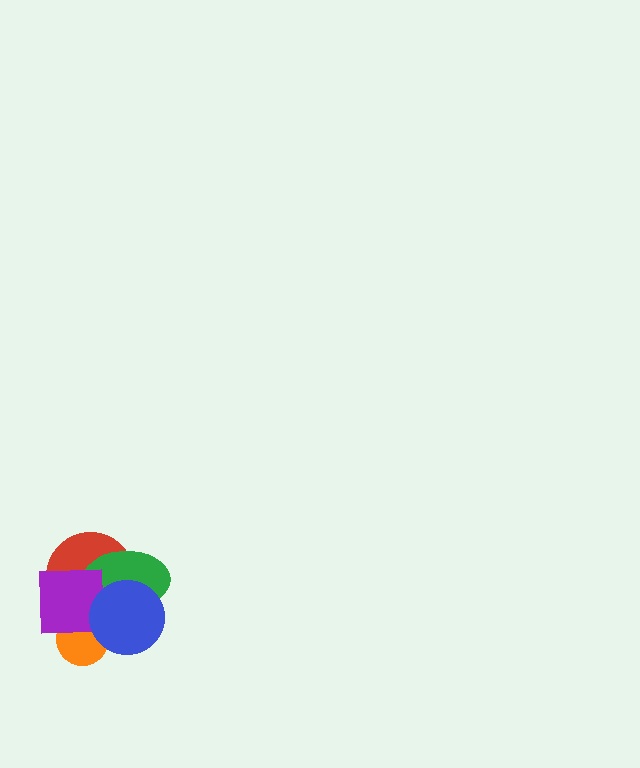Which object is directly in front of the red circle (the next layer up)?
The green ellipse is directly in front of the red circle.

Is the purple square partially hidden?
Yes, it is partially covered by another shape.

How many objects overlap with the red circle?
5 objects overlap with the red circle.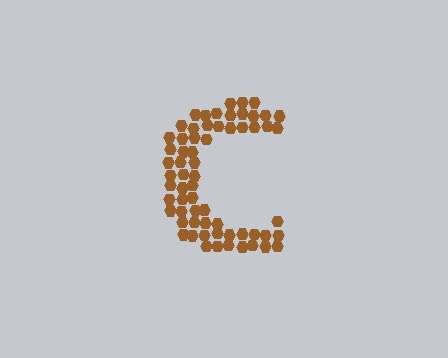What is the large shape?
The large shape is the letter C.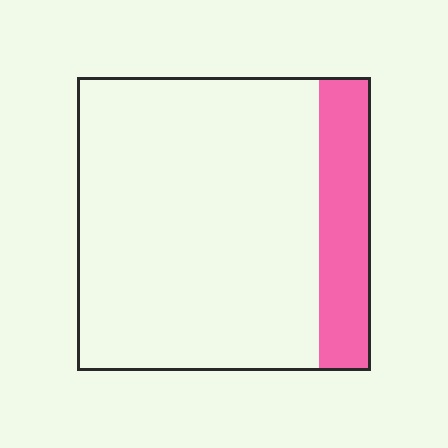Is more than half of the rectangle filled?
No.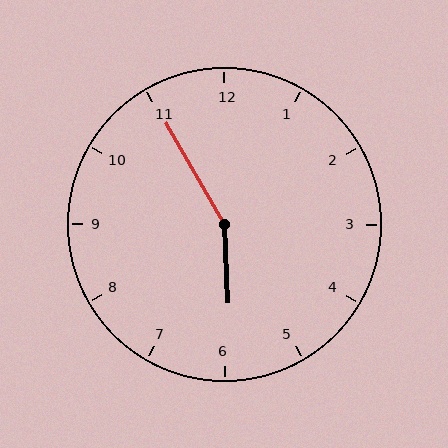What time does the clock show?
5:55.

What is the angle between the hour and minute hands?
Approximately 152 degrees.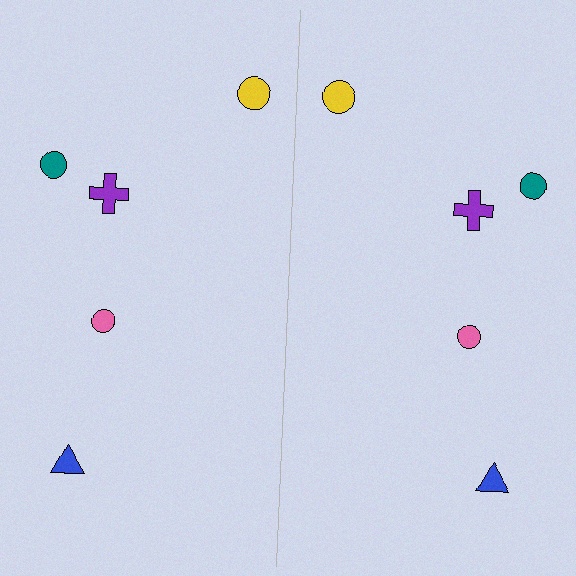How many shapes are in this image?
There are 10 shapes in this image.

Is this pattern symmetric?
Yes, this pattern has bilateral (reflection) symmetry.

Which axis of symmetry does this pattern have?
The pattern has a vertical axis of symmetry running through the center of the image.